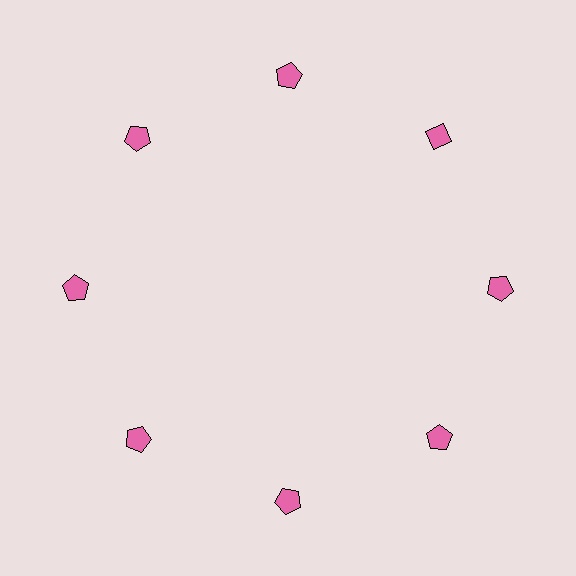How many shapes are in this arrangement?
There are 8 shapes arranged in a ring pattern.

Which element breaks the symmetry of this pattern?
The pink diamond at roughly the 2 o'clock position breaks the symmetry. All other shapes are pink pentagons.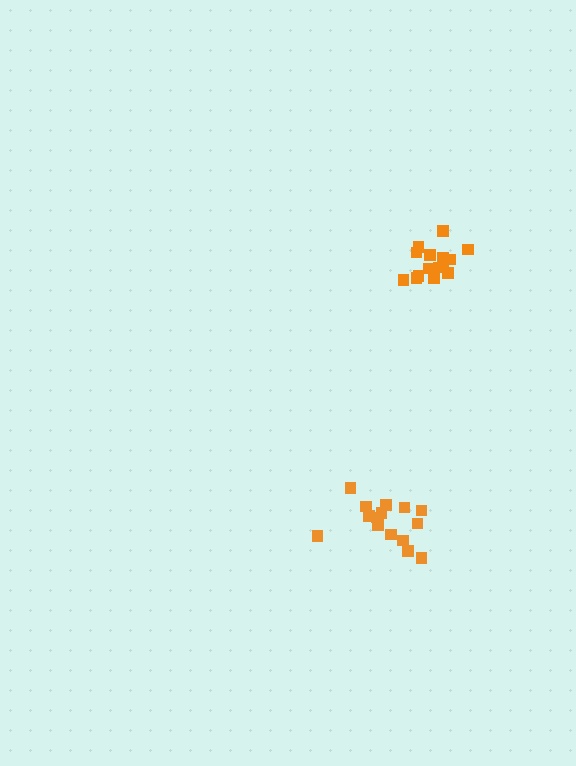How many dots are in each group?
Group 1: 15 dots, Group 2: 15 dots (30 total).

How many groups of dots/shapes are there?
There are 2 groups.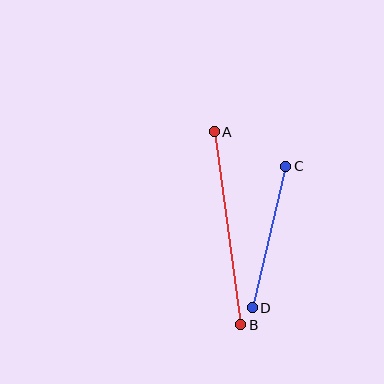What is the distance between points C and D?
The distance is approximately 145 pixels.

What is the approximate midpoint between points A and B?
The midpoint is at approximately (227, 228) pixels.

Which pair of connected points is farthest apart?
Points A and B are farthest apart.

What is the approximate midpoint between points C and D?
The midpoint is at approximately (269, 237) pixels.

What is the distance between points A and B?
The distance is approximately 195 pixels.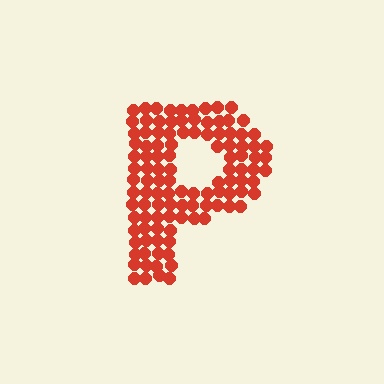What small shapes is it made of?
It is made of small circles.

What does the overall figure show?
The overall figure shows the letter P.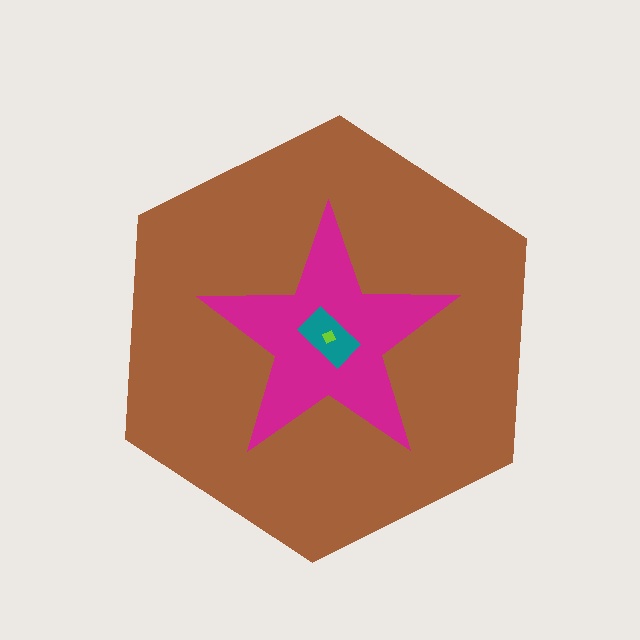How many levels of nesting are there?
4.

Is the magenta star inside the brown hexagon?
Yes.